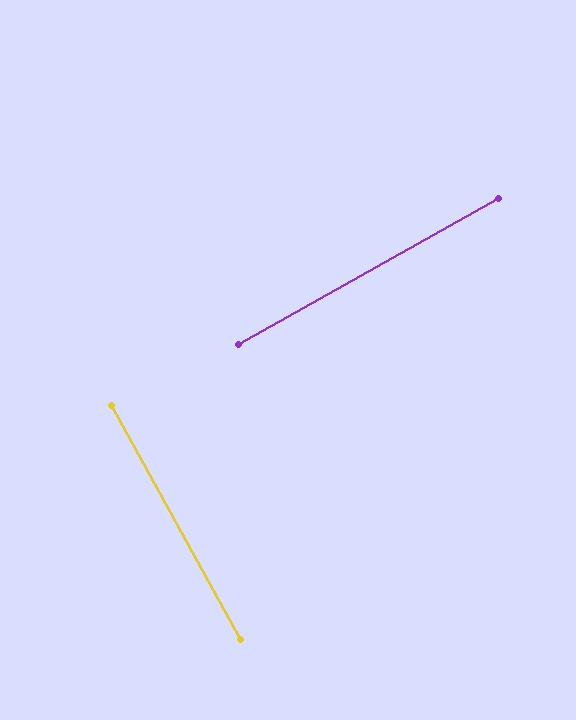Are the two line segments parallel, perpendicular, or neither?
Perpendicular — they meet at approximately 90°.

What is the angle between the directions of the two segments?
Approximately 90 degrees.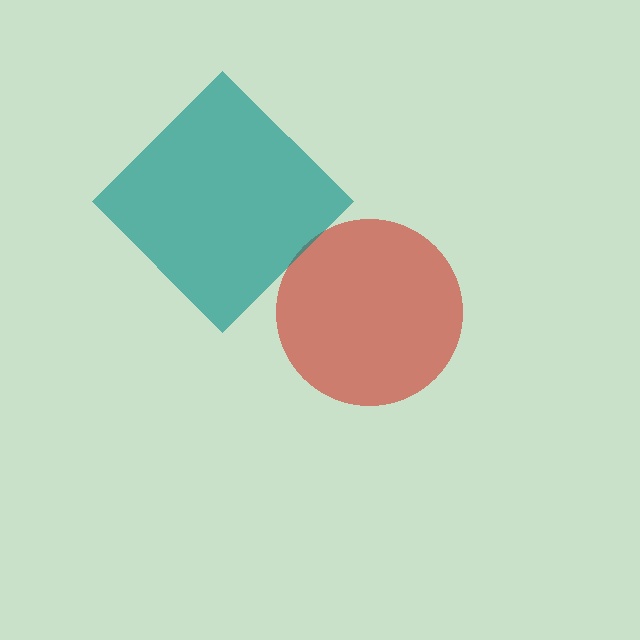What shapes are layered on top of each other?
The layered shapes are: a red circle, a teal diamond.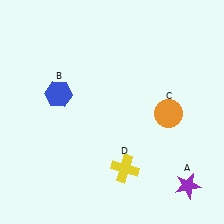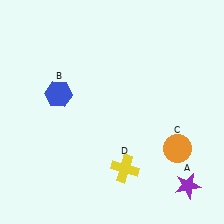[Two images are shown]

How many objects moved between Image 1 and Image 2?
1 object moved between the two images.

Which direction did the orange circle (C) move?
The orange circle (C) moved down.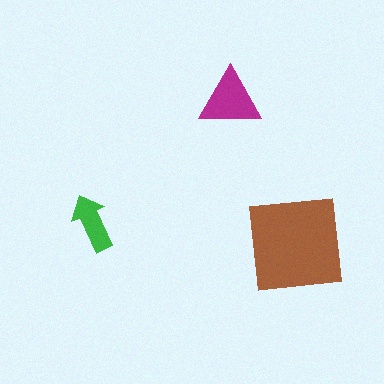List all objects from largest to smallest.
The brown square, the magenta triangle, the green arrow.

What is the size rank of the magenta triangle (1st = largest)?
2nd.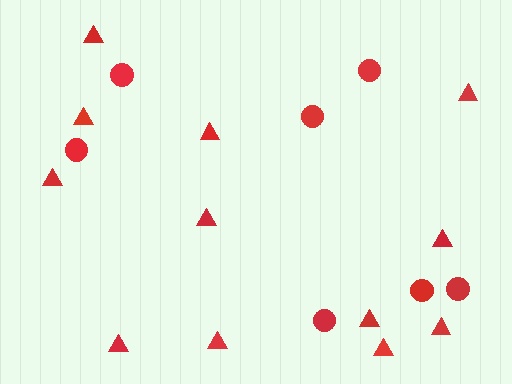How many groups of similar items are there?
There are 2 groups: one group of triangles (12) and one group of circles (7).